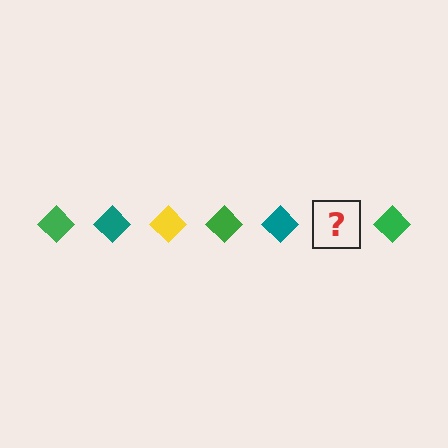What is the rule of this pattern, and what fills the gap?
The rule is that the pattern cycles through green, teal, yellow diamonds. The gap should be filled with a yellow diamond.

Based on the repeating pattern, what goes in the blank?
The blank should be a yellow diamond.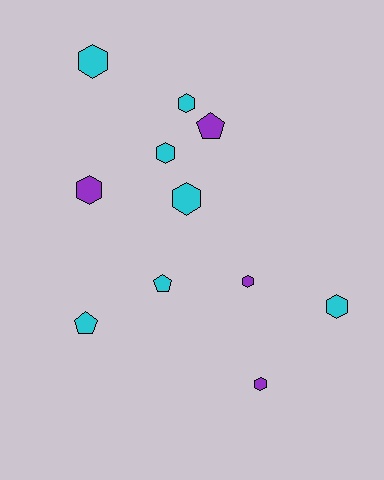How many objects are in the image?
There are 11 objects.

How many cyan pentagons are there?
There are 2 cyan pentagons.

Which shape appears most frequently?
Hexagon, with 8 objects.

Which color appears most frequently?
Cyan, with 7 objects.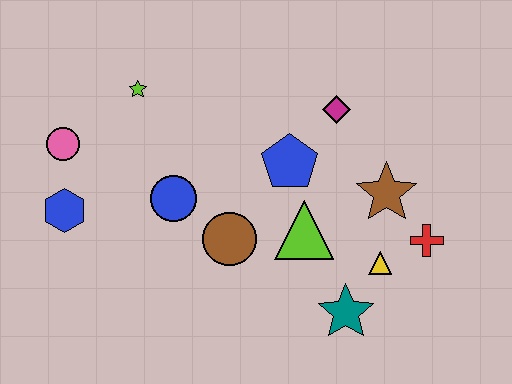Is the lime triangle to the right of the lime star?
Yes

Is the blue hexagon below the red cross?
No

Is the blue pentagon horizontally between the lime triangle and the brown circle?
Yes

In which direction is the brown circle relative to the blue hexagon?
The brown circle is to the right of the blue hexagon.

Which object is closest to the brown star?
The red cross is closest to the brown star.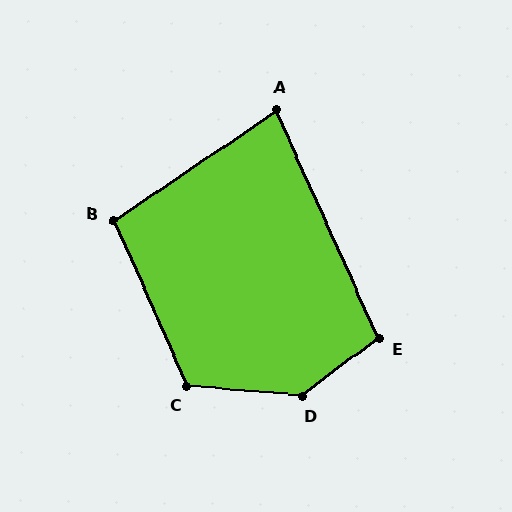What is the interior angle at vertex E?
Approximately 103 degrees (obtuse).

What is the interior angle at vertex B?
Approximately 100 degrees (obtuse).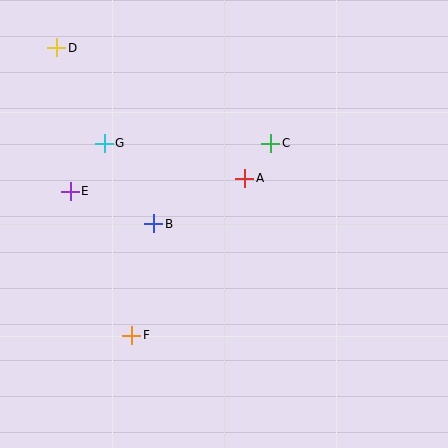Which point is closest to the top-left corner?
Point D is closest to the top-left corner.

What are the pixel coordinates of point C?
Point C is at (271, 143).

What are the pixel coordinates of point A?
Point A is at (245, 178).